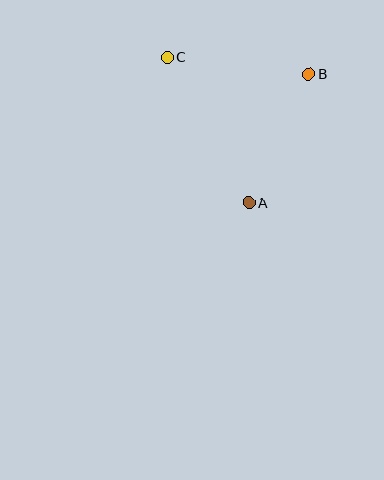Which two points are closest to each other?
Points A and B are closest to each other.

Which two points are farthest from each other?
Points A and C are farthest from each other.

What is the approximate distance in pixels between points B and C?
The distance between B and C is approximately 143 pixels.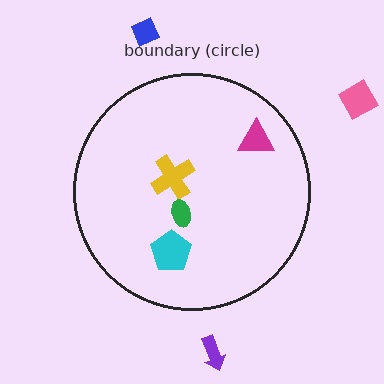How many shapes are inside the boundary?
4 inside, 3 outside.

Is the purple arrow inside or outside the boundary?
Outside.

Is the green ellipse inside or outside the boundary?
Inside.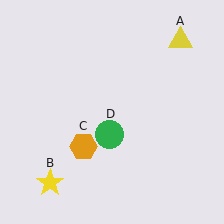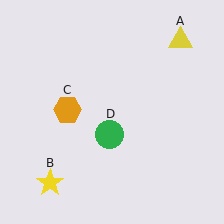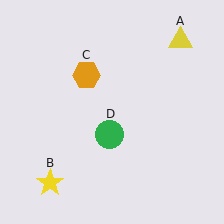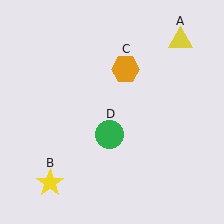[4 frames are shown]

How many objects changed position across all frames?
1 object changed position: orange hexagon (object C).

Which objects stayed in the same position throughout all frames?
Yellow triangle (object A) and yellow star (object B) and green circle (object D) remained stationary.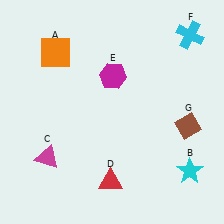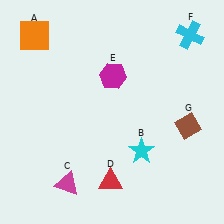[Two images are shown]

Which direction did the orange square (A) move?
The orange square (A) moved left.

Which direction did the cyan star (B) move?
The cyan star (B) moved left.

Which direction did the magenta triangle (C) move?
The magenta triangle (C) moved down.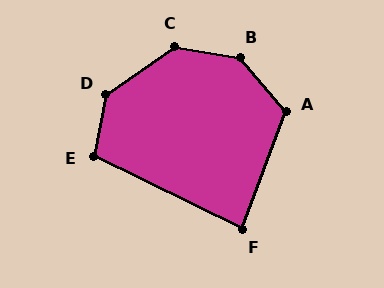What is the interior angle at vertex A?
Approximately 120 degrees (obtuse).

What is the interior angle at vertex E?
Approximately 105 degrees (obtuse).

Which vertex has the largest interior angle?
B, at approximately 139 degrees.